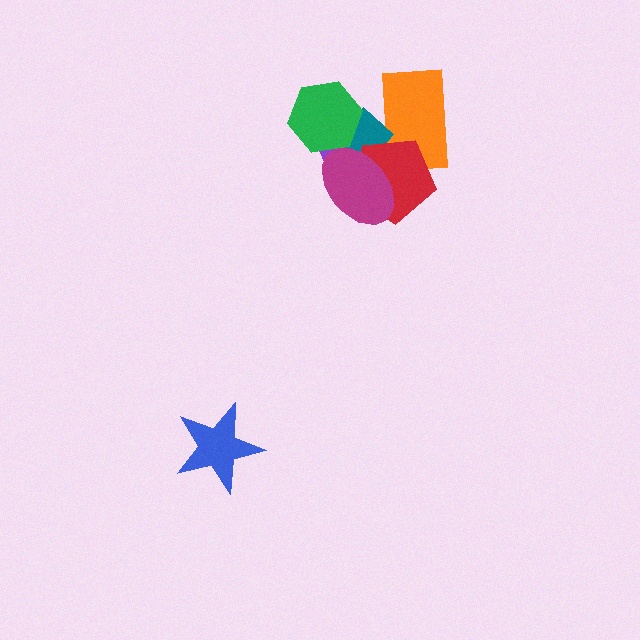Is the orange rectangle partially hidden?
Yes, it is partially covered by another shape.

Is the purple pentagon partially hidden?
Yes, it is partially covered by another shape.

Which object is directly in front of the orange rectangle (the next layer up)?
The teal diamond is directly in front of the orange rectangle.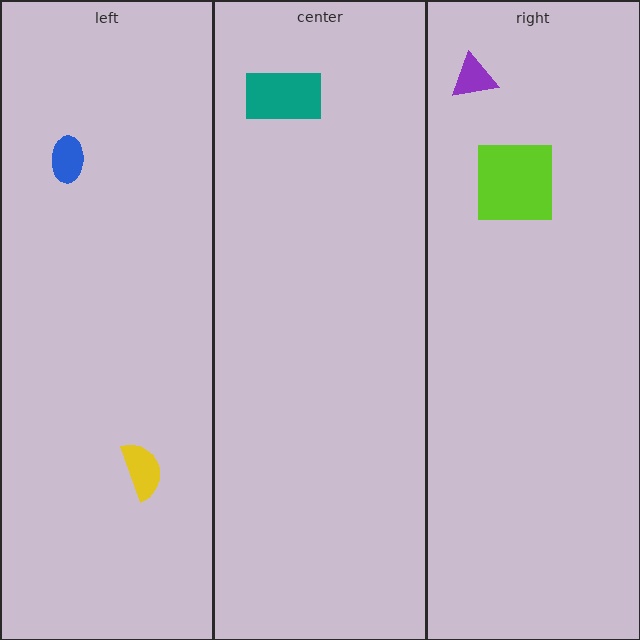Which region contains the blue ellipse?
The left region.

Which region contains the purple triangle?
The right region.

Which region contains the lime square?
The right region.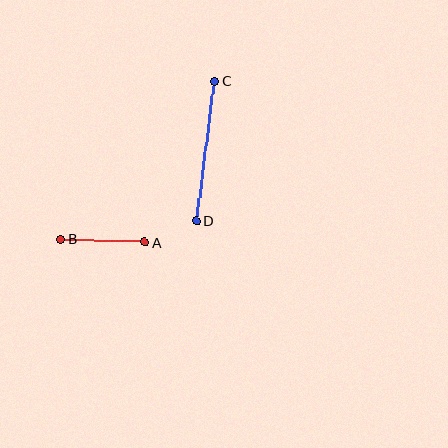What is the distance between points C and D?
The distance is approximately 141 pixels.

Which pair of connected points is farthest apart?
Points C and D are farthest apart.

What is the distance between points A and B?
The distance is approximately 84 pixels.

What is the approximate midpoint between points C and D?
The midpoint is at approximately (205, 151) pixels.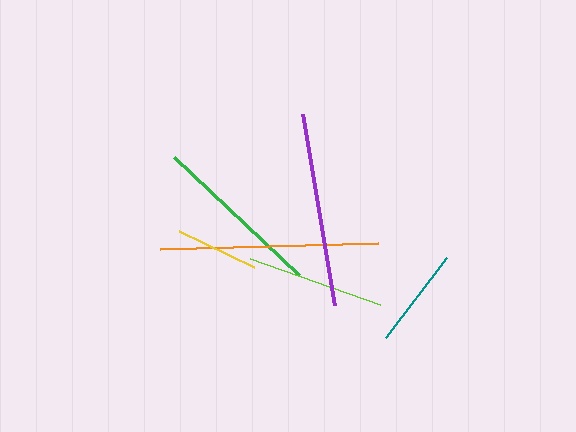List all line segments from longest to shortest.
From longest to shortest: orange, purple, green, lime, teal, yellow.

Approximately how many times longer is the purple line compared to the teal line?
The purple line is approximately 1.9 times the length of the teal line.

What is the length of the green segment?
The green segment is approximately 172 pixels long.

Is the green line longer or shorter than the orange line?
The orange line is longer than the green line.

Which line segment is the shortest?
The yellow line is the shortest at approximately 83 pixels.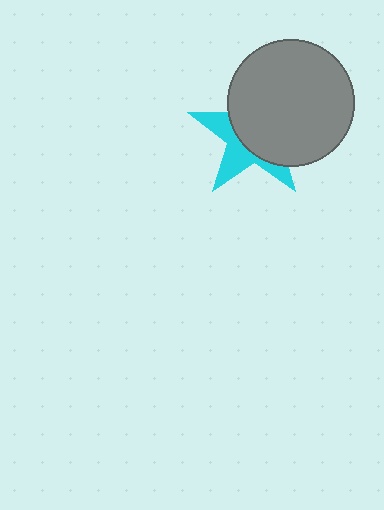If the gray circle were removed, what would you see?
You would see the complete cyan star.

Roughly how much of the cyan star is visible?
A small part of it is visible (roughly 38%).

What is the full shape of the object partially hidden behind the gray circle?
The partially hidden object is a cyan star.